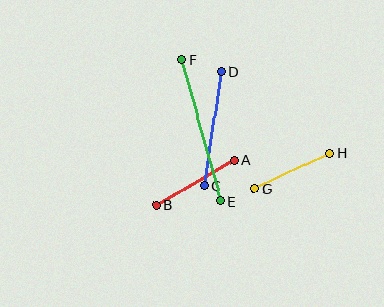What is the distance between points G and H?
The distance is approximately 83 pixels.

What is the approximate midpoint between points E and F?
The midpoint is at approximately (201, 130) pixels.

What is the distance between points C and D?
The distance is approximately 116 pixels.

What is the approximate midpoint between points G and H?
The midpoint is at approximately (292, 171) pixels.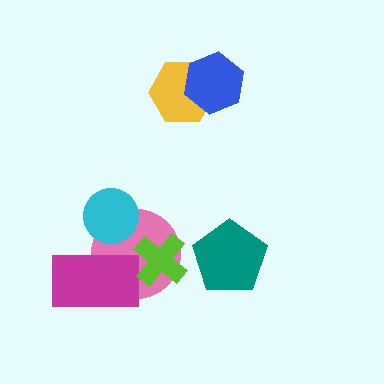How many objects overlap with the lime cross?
1 object overlaps with the lime cross.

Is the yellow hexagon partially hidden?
Yes, it is partially covered by another shape.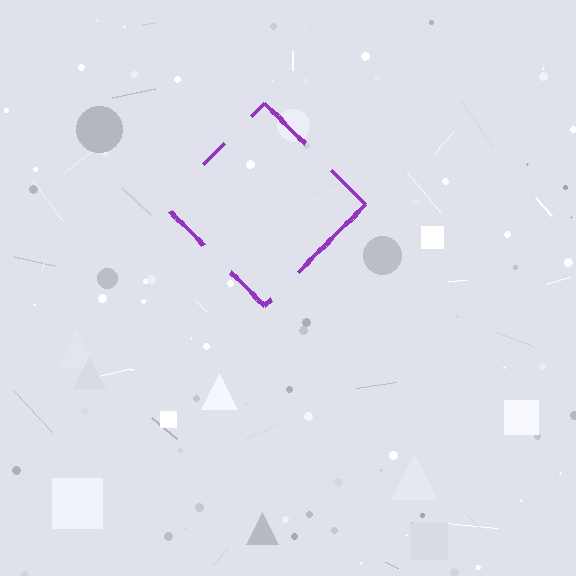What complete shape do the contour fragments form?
The contour fragments form a diamond.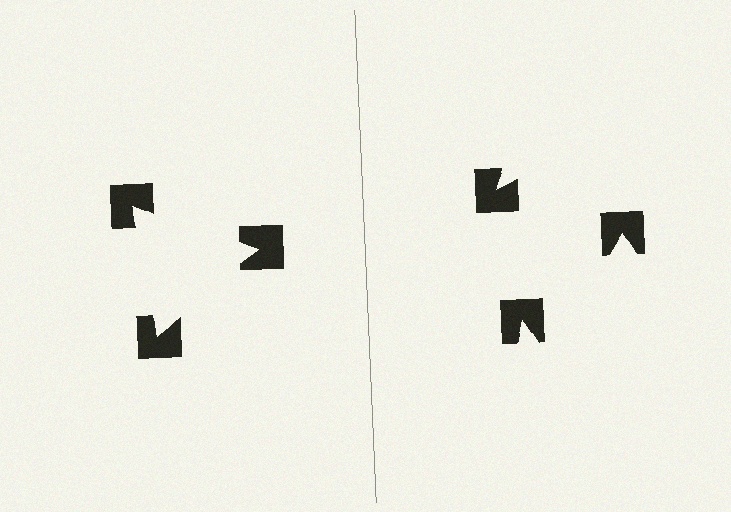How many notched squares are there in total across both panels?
6 — 3 on each side.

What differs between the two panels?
The notched squares are positioned identically on both sides; only the wedge orientations differ. On the left they align to a triangle; on the right they are misaligned.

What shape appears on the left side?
An illusory triangle.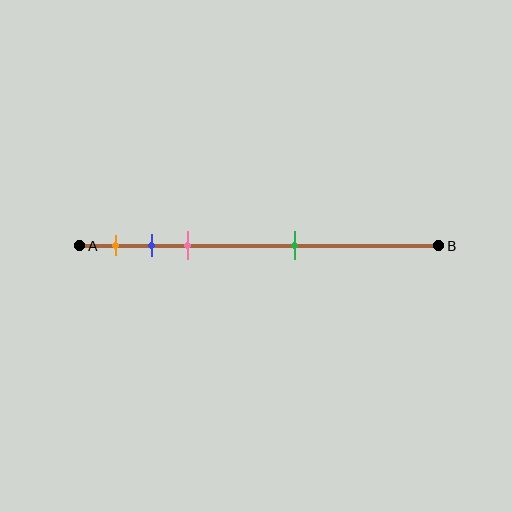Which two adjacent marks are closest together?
The blue and pink marks are the closest adjacent pair.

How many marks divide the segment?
There are 4 marks dividing the segment.